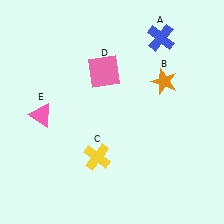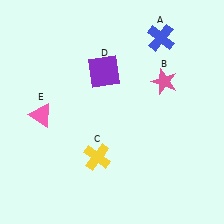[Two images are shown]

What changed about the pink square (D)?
In Image 1, D is pink. In Image 2, it changed to purple.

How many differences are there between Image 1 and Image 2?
There are 2 differences between the two images.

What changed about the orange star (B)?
In Image 1, B is orange. In Image 2, it changed to pink.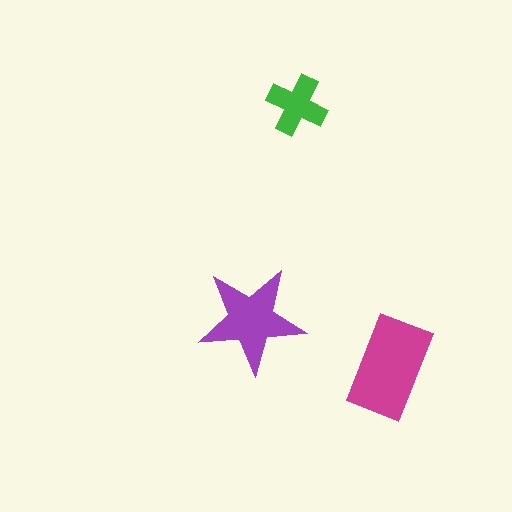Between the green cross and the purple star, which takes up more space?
The purple star.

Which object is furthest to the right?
The magenta rectangle is rightmost.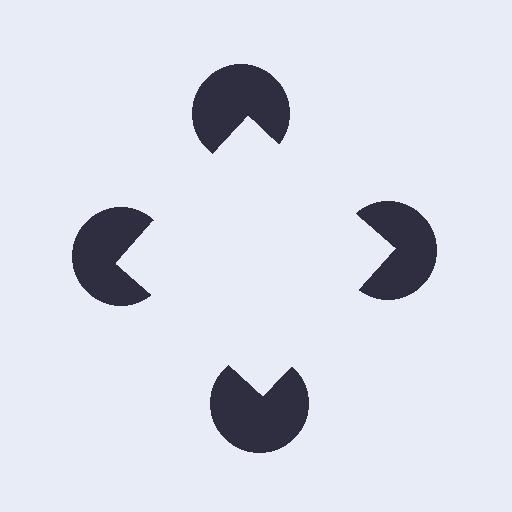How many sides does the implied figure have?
4 sides.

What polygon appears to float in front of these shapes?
An illusory square — its edges are inferred from the aligned wedge cuts in the pac-man discs, not physically drawn.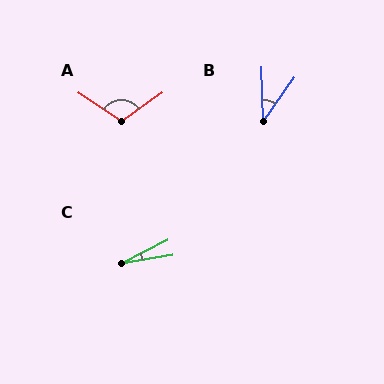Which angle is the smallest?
C, at approximately 18 degrees.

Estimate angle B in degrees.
Approximately 37 degrees.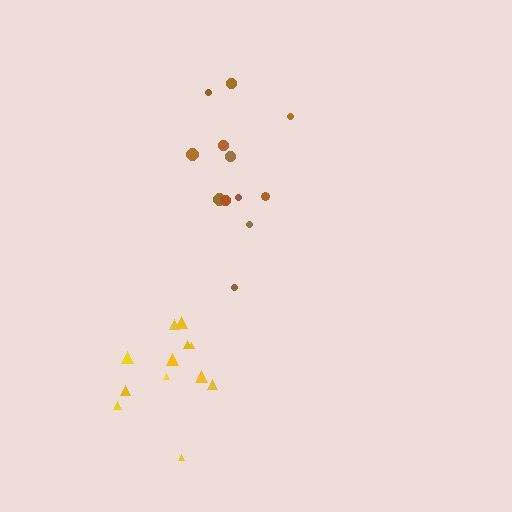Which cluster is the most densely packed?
Yellow.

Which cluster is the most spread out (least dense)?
Brown.